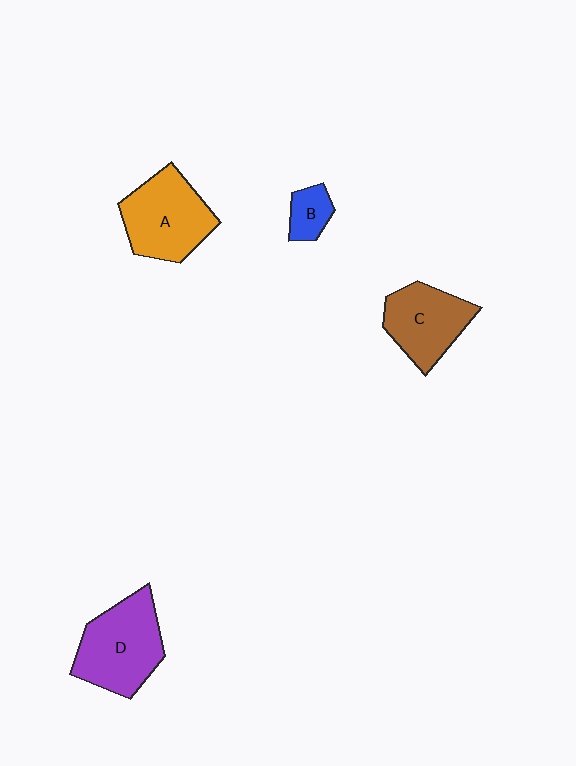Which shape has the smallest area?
Shape B (blue).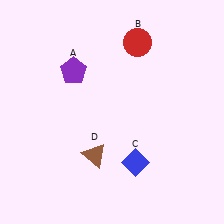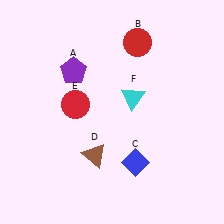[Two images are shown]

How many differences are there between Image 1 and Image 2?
There are 2 differences between the two images.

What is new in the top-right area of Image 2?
A cyan triangle (F) was added in the top-right area of Image 2.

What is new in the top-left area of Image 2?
A red circle (E) was added in the top-left area of Image 2.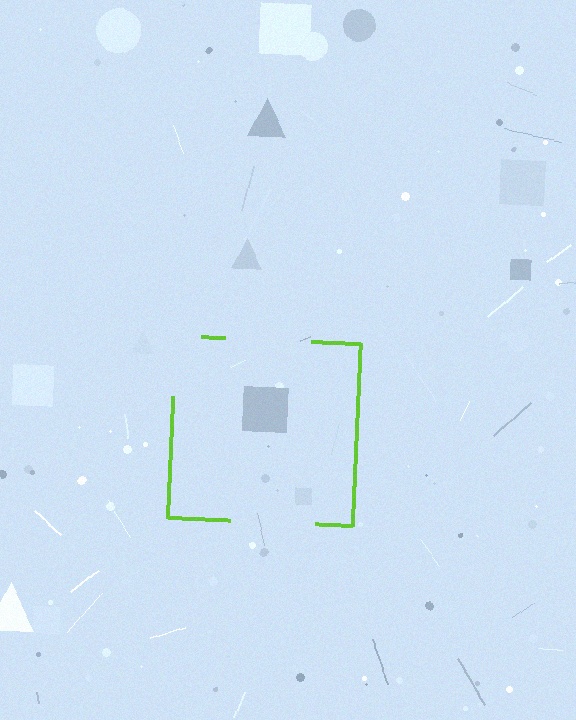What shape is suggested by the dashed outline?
The dashed outline suggests a square.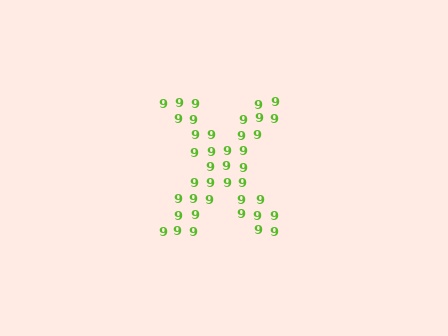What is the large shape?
The large shape is the letter X.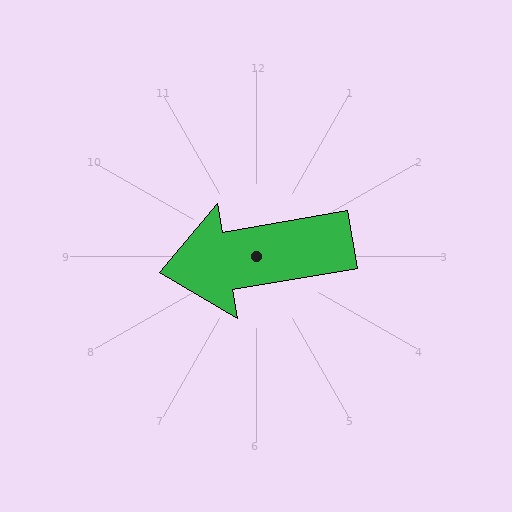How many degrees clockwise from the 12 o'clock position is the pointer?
Approximately 260 degrees.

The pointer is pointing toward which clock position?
Roughly 9 o'clock.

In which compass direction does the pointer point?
West.